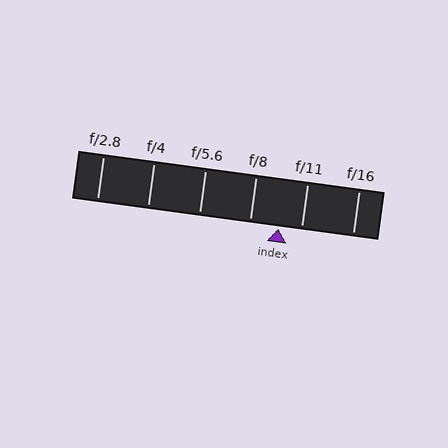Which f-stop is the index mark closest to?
The index mark is closest to f/11.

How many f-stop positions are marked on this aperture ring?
There are 6 f-stop positions marked.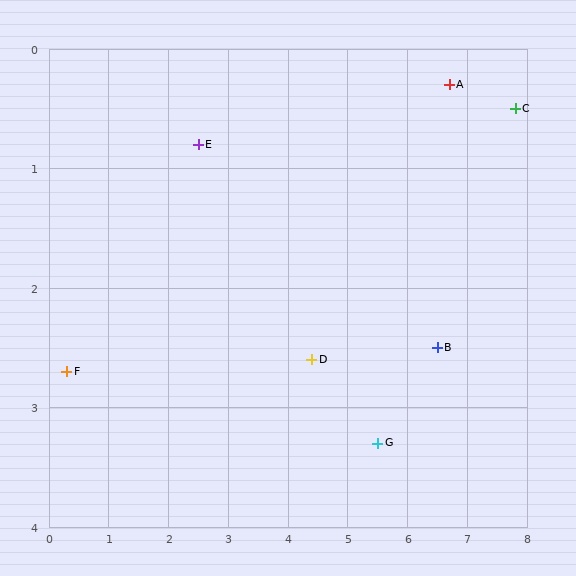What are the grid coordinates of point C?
Point C is at approximately (7.8, 0.5).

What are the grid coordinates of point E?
Point E is at approximately (2.5, 0.8).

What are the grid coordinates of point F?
Point F is at approximately (0.3, 2.7).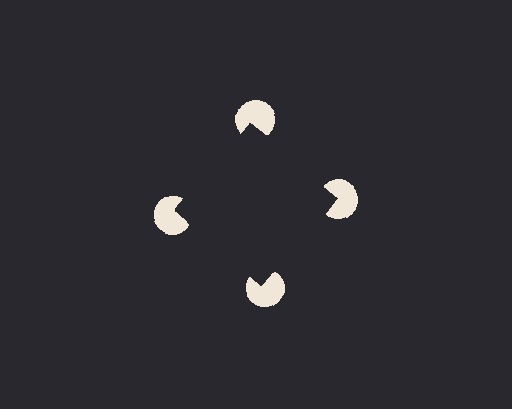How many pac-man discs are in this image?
There are 4 — one at each vertex of the illusory square.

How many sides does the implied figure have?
4 sides.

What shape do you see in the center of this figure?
An illusory square — its edges are inferred from the aligned wedge cuts in the pac-man discs, not physically drawn.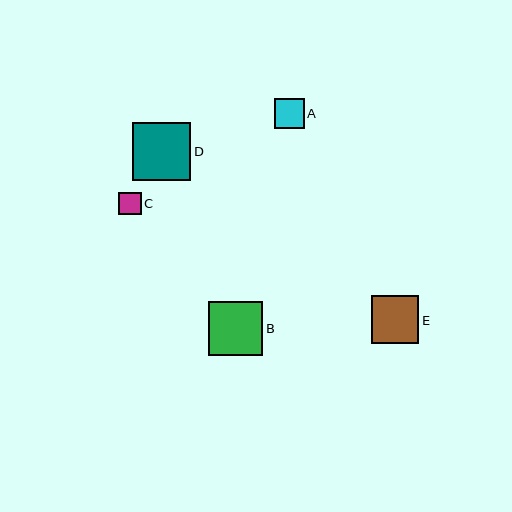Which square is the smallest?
Square C is the smallest with a size of approximately 22 pixels.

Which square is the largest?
Square D is the largest with a size of approximately 59 pixels.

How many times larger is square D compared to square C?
Square D is approximately 2.6 times the size of square C.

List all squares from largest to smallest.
From largest to smallest: D, B, E, A, C.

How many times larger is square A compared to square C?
Square A is approximately 1.3 times the size of square C.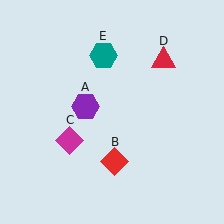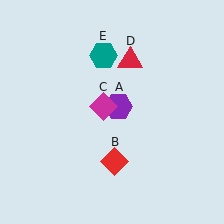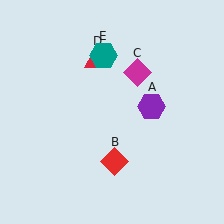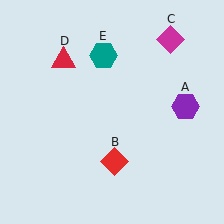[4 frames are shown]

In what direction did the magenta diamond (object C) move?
The magenta diamond (object C) moved up and to the right.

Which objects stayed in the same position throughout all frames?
Red diamond (object B) and teal hexagon (object E) remained stationary.